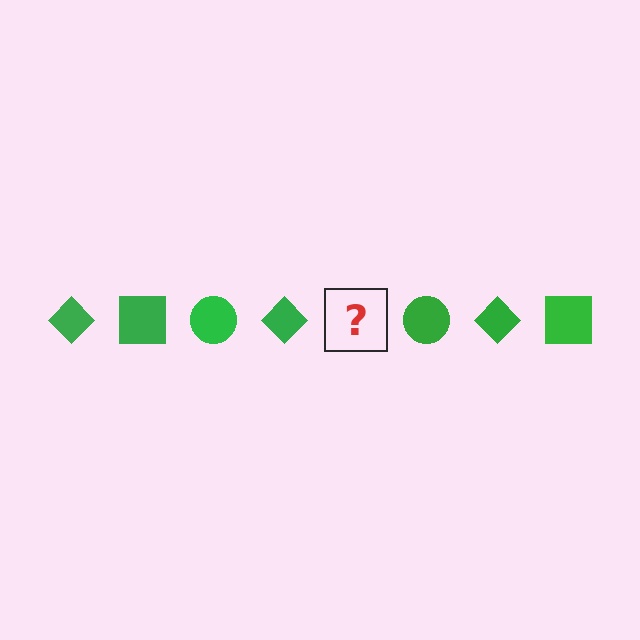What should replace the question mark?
The question mark should be replaced with a green square.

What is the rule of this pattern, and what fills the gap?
The rule is that the pattern cycles through diamond, square, circle shapes in green. The gap should be filled with a green square.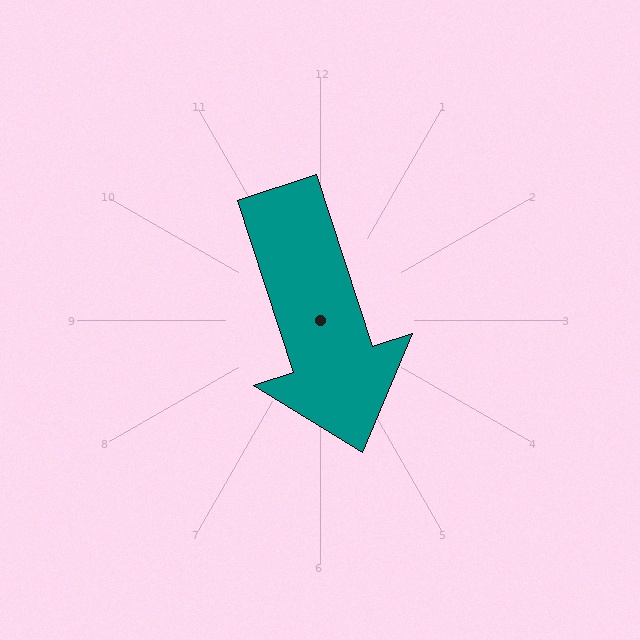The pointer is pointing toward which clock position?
Roughly 5 o'clock.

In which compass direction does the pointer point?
South.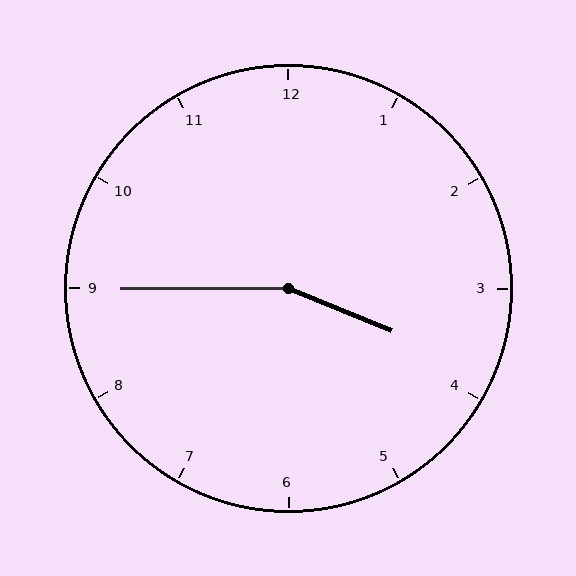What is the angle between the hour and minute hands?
Approximately 158 degrees.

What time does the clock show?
3:45.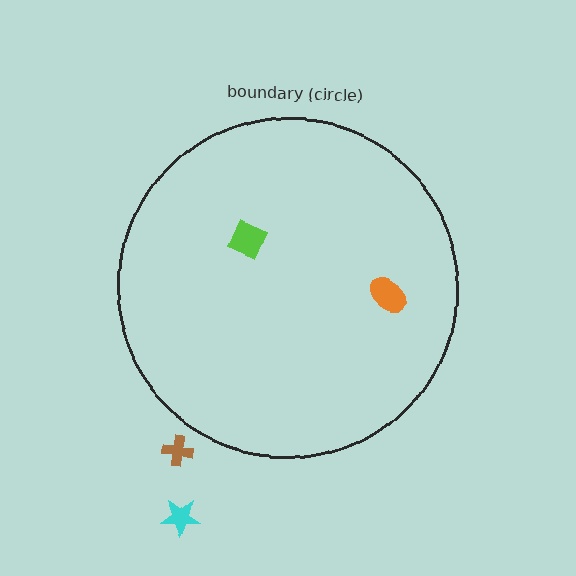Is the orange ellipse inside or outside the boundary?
Inside.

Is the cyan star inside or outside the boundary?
Outside.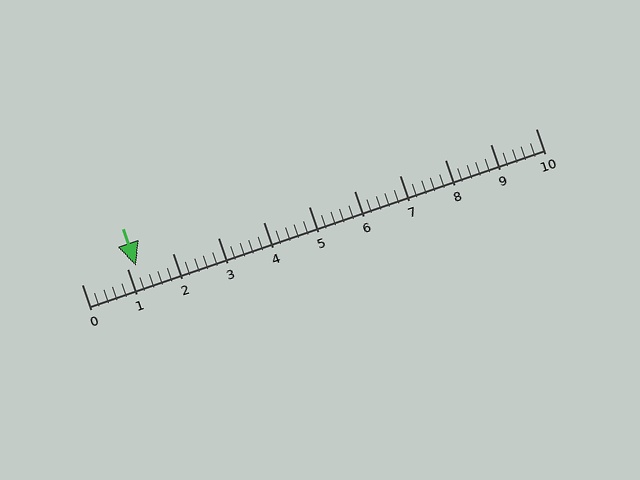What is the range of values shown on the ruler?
The ruler shows values from 0 to 10.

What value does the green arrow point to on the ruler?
The green arrow points to approximately 1.2.